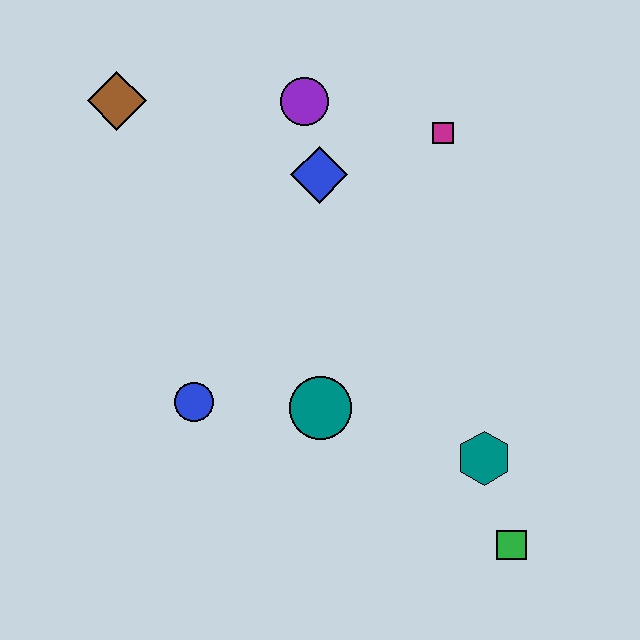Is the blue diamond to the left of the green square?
Yes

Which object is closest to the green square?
The teal hexagon is closest to the green square.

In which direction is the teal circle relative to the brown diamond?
The teal circle is below the brown diamond.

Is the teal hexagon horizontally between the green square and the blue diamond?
Yes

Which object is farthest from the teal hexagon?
The brown diamond is farthest from the teal hexagon.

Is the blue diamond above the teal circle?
Yes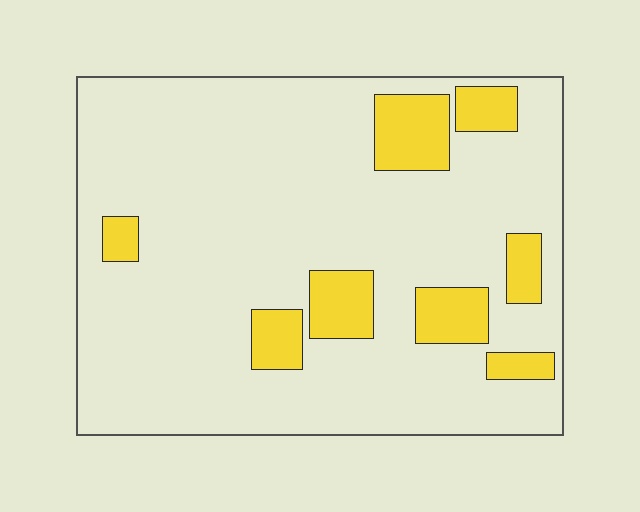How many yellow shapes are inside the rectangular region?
8.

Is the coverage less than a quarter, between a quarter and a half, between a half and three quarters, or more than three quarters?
Less than a quarter.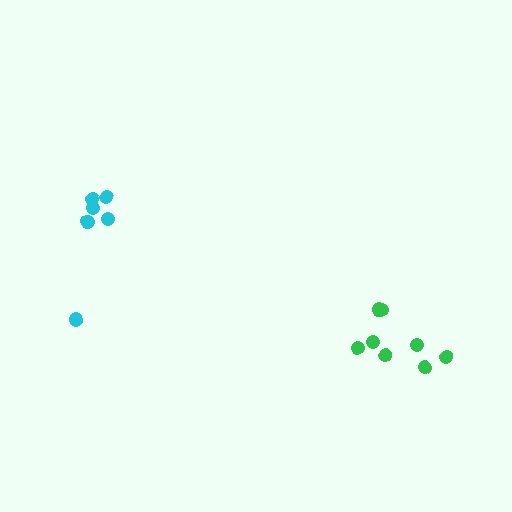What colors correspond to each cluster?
The clusters are colored: cyan, green.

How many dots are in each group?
Group 1: 6 dots, Group 2: 8 dots (14 total).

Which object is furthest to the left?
The cyan cluster is leftmost.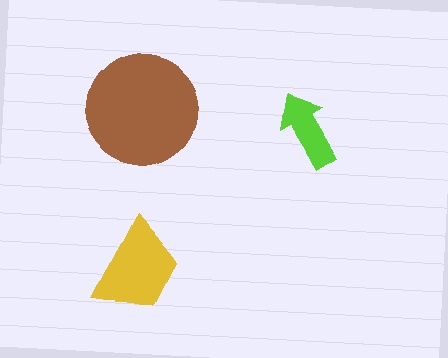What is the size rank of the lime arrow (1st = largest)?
3rd.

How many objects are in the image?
There are 3 objects in the image.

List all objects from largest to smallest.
The brown circle, the yellow trapezoid, the lime arrow.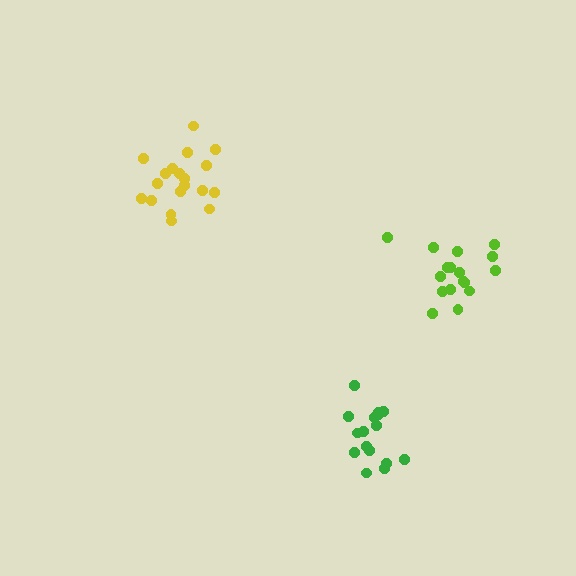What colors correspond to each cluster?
The clusters are colored: lime, yellow, green.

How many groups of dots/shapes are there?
There are 3 groups.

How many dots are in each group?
Group 1: 17 dots, Group 2: 19 dots, Group 3: 16 dots (52 total).